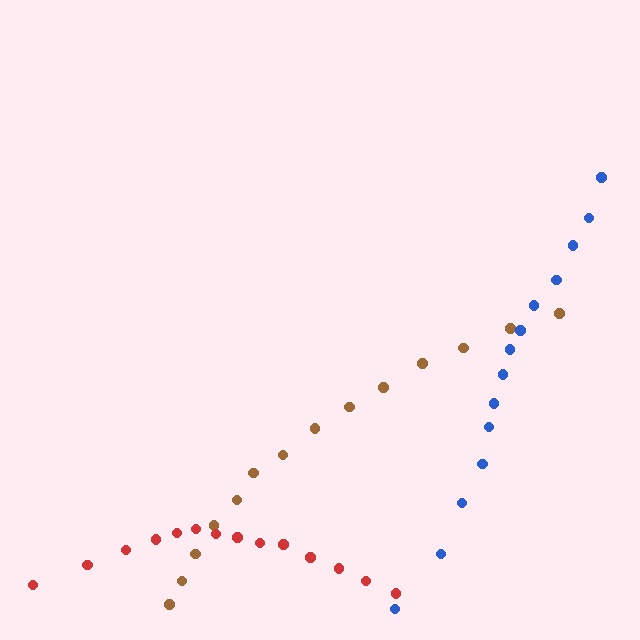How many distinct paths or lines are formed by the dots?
There are 3 distinct paths.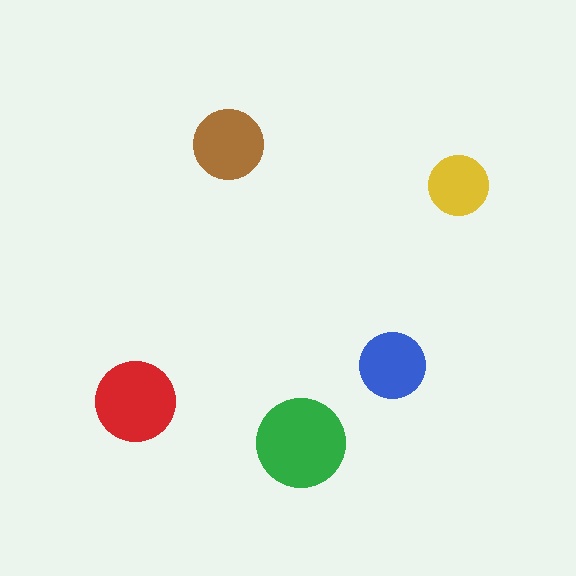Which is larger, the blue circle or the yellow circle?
The blue one.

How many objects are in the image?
There are 5 objects in the image.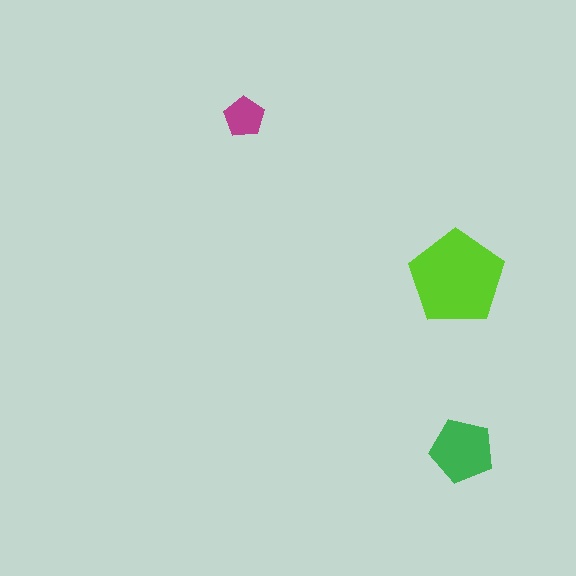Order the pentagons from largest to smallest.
the lime one, the green one, the magenta one.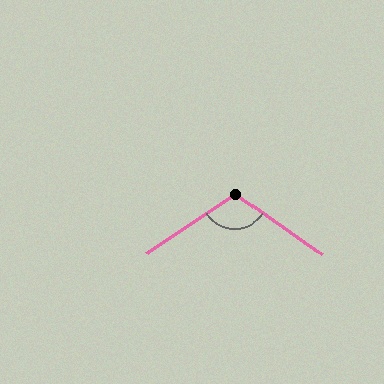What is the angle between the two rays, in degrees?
Approximately 111 degrees.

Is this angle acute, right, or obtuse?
It is obtuse.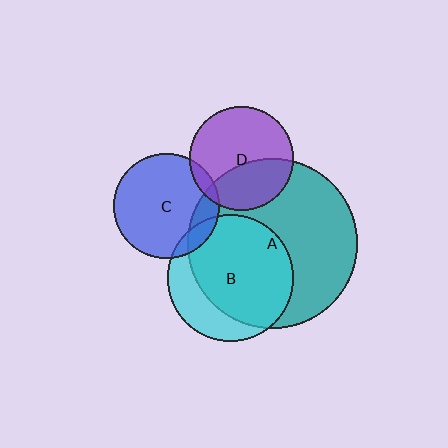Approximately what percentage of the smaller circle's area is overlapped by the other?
Approximately 40%.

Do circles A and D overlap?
Yes.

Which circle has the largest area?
Circle A (teal).